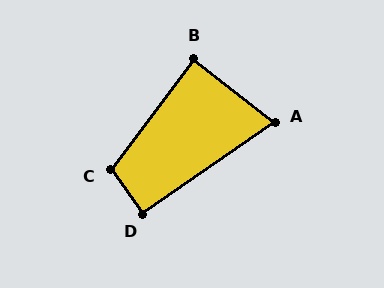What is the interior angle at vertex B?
Approximately 88 degrees (approximately right).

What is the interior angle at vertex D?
Approximately 92 degrees (approximately right).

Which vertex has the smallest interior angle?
A, at approximately 73 degrees.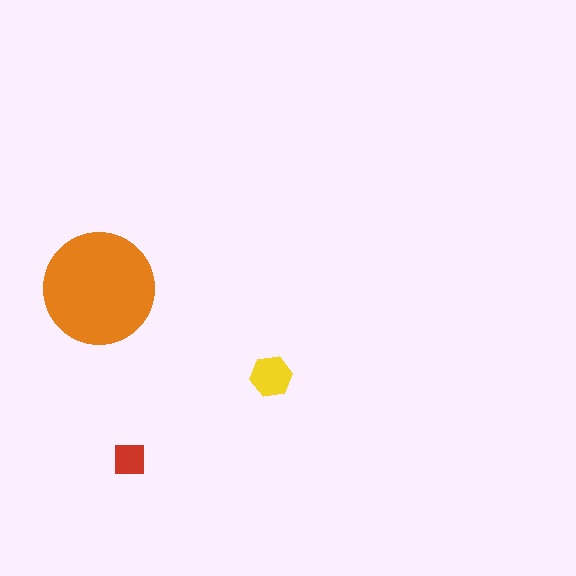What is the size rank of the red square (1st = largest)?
3rd.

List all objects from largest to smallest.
The orange circle, the yellow hexagon, the red square.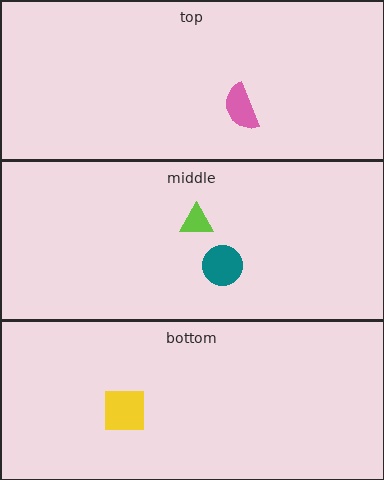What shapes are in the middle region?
The teal circle, the lime triangle.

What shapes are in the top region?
The pink semicircle.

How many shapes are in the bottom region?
1.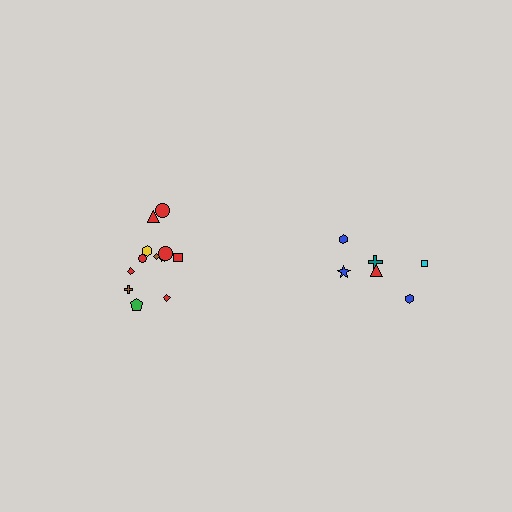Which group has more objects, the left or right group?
The left group.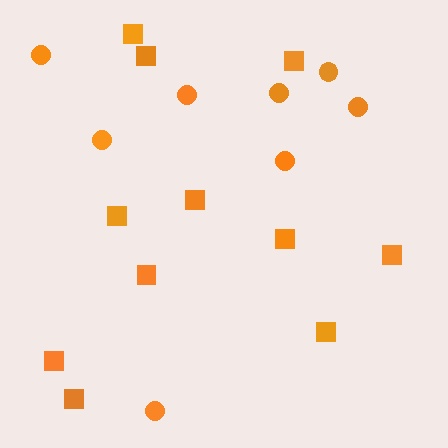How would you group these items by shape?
There are 2 groups: one group of circles (8) and one group of squares (11).